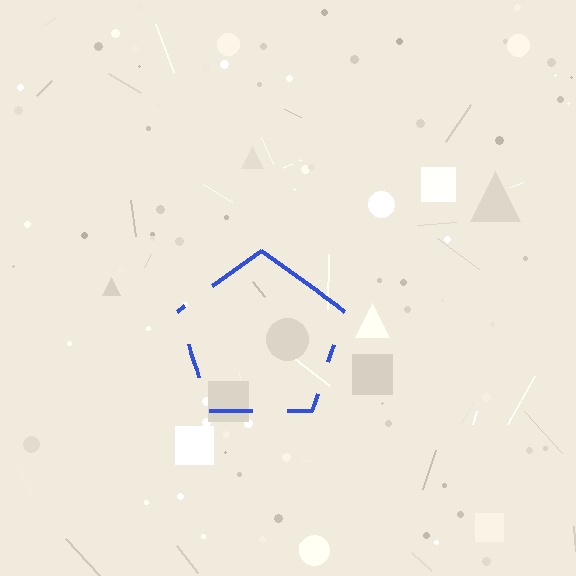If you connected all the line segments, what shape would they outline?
They would outline a pentagon.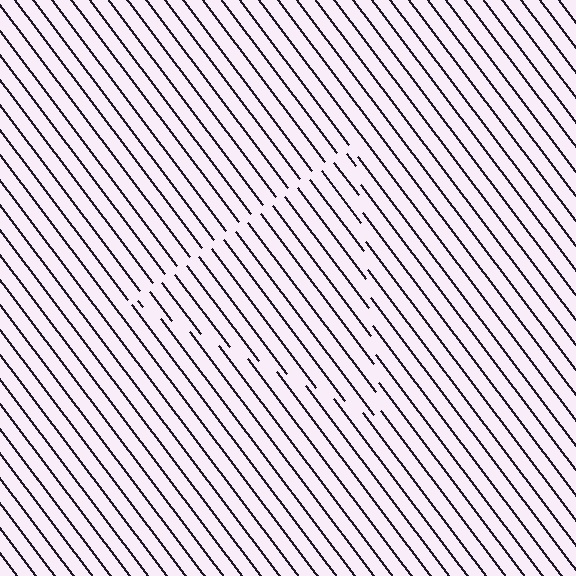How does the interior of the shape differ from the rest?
The interior of the shape contains the same grating, shifted by half a period — the contour is defined by the phase discontinuity where line-ends from the inner and outer gratings abut.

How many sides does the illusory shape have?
3 sides — the line-ends trace a triangle.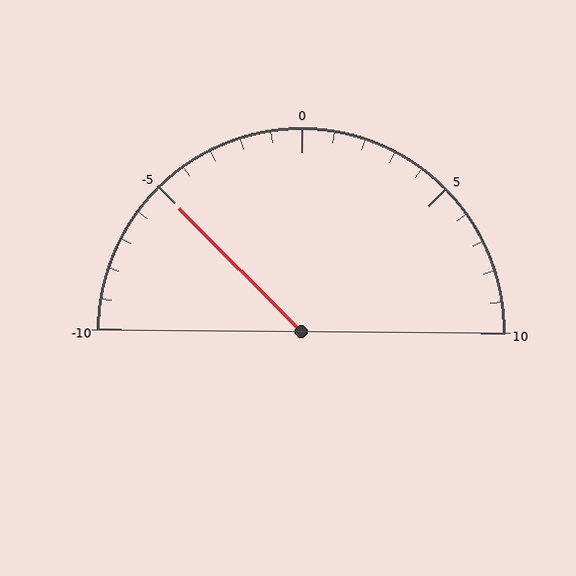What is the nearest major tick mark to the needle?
The nearest major tick mark is -5.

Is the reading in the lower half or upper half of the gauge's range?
The reading is in the lower half of the range (-10 to 10).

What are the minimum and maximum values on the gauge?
The gauge ranges from -10 to 10.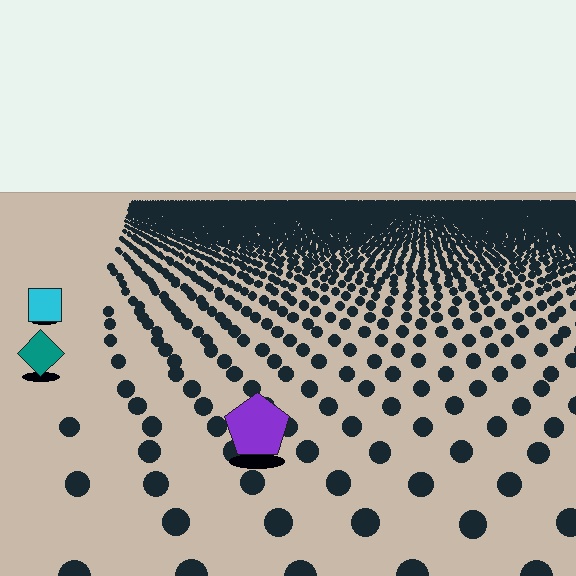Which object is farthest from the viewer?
The cyan square is farthest from the viewer. It appears smaller and the ground texture around it is denser.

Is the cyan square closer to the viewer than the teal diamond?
No. The teal diamond is closer — you can tell from the texture gradient: the ground texture is coarser near it.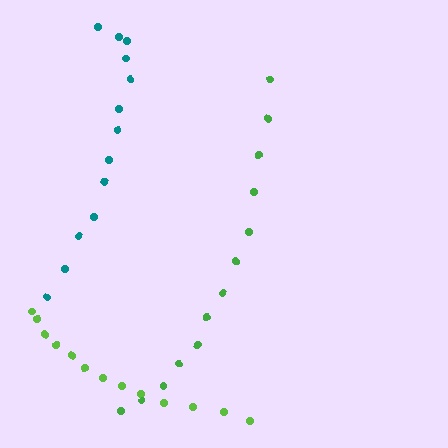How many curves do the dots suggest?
There are 3 distinct paths.